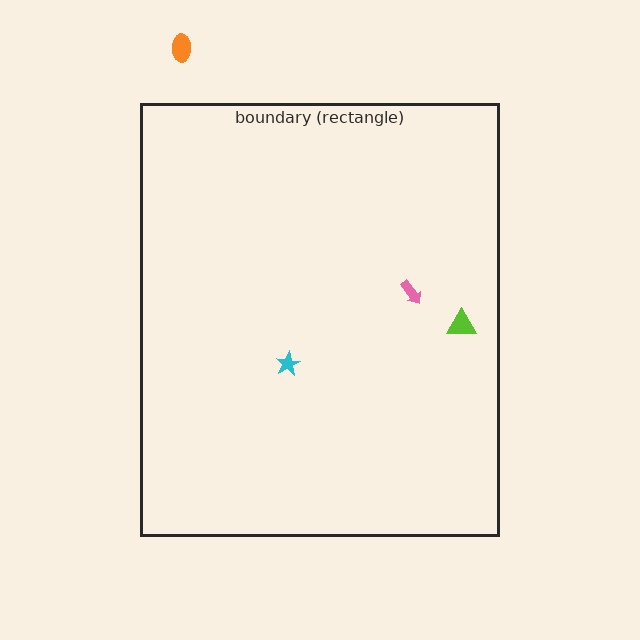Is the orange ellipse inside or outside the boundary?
Outside.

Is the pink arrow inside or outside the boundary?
Inside.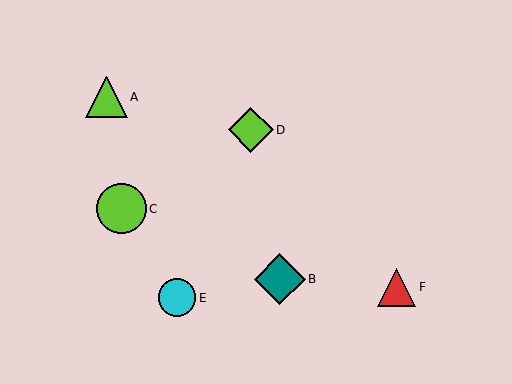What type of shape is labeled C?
Shape C is a lime circle.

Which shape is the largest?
The teal diamond (labeled B) is the largest.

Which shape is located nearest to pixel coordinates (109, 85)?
The lime triangle (labeled A) at (107, 97) is nearest to that location.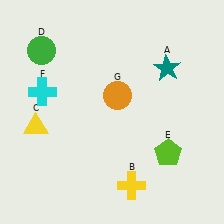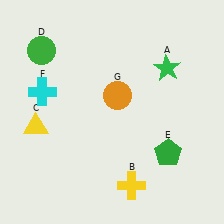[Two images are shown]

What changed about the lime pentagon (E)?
In Image 1, E is lime. In Image 2, it changed to green.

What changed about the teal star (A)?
In Image 1, A is teal. In Image 2, it changed to green.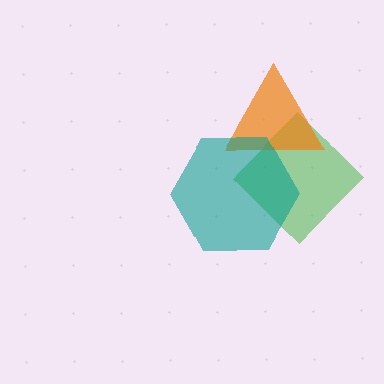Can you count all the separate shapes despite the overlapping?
Yes, there are 3 separate shapes.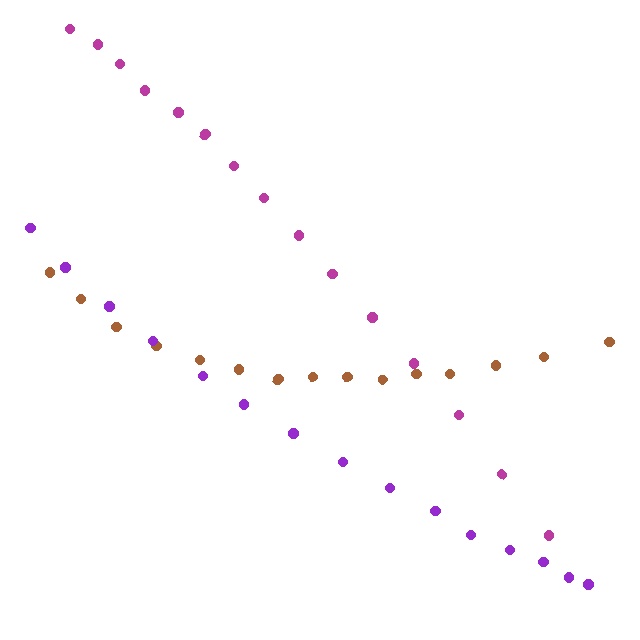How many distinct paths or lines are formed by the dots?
There are 3 distinct paths.